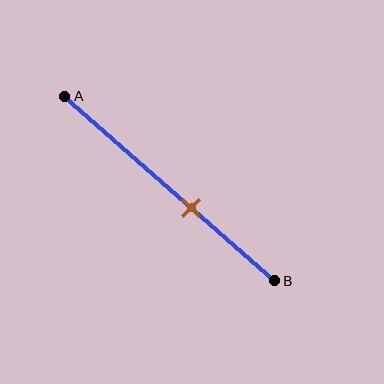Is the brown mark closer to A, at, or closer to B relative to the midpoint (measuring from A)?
The brown mark is closer to point B than the midpoint of segment AB.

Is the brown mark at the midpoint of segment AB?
No, the mark is at about 60% from A, not at the 50% midpoint.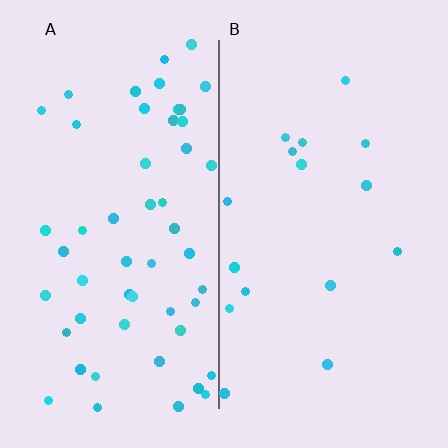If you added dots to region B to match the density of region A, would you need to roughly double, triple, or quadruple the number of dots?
Approximately triple.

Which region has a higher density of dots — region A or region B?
A (the left).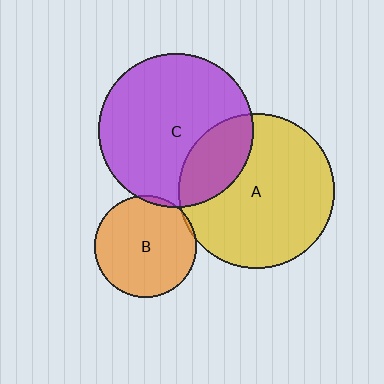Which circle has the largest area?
Circle A (yellow).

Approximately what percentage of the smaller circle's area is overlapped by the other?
Approximately 5%.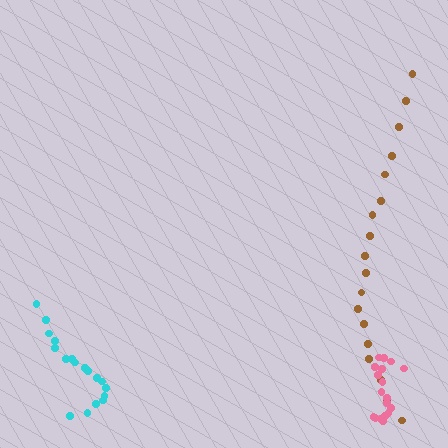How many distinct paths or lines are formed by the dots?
There are 3 distinct paths.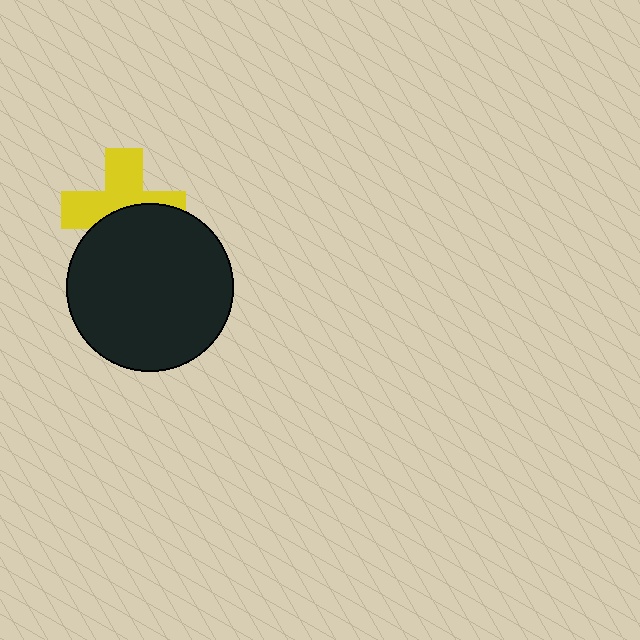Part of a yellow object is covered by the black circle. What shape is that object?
It is a cross.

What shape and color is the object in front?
The object in front is a black circle.